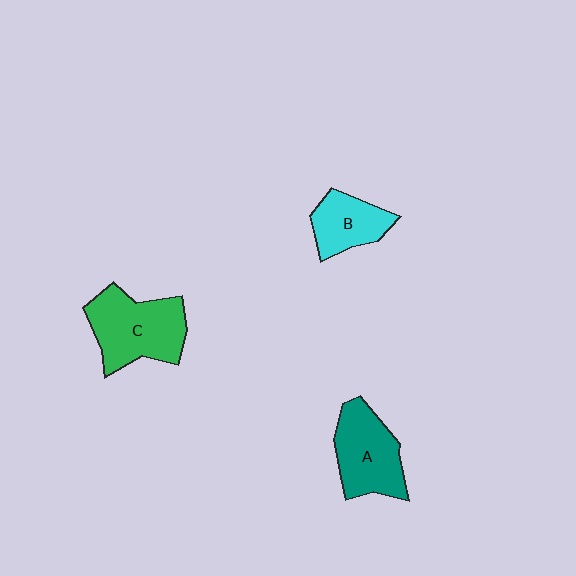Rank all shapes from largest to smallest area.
From largest to smallest: C (green), A (teal), B (cyan).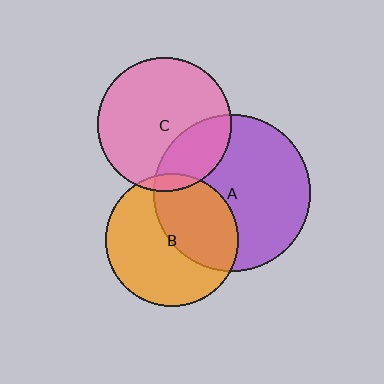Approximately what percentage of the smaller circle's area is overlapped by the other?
Approximately 45%.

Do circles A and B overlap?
Yes.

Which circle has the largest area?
Circle A (purple).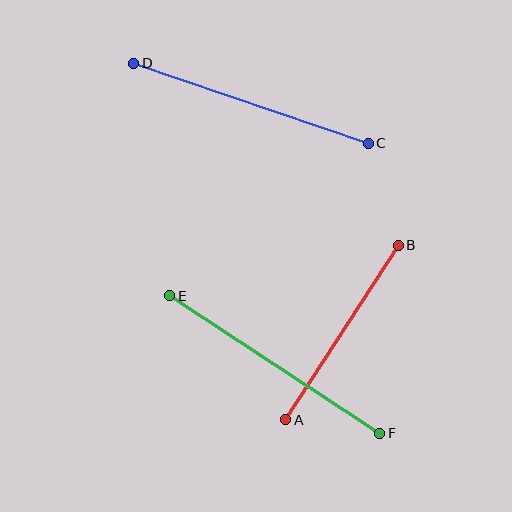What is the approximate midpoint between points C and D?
The midpoint is at approximately (251, 103) pixels.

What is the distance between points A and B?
The distance is approximately 207 pixels.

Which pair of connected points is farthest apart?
Points E and F are farthest apart.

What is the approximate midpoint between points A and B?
The midpoint is at approximately (342, 333) pixels.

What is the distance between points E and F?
The distance is approximately 251 pixels.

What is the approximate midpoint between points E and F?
The midpoint is at approximately (275, 365) pixels.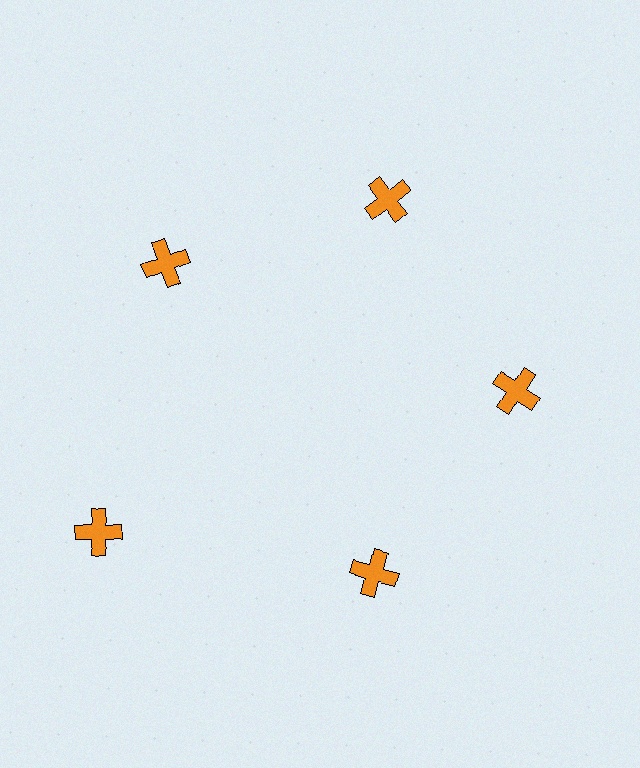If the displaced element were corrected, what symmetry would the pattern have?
It would have 5-fold rotational symmetry — the pattern would map onto itself every 72 degrees.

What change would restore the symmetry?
The symmetry would be restored by moving it inward, back onto the ring so that all 5 crosses sit at equal angles and equal distance from the center.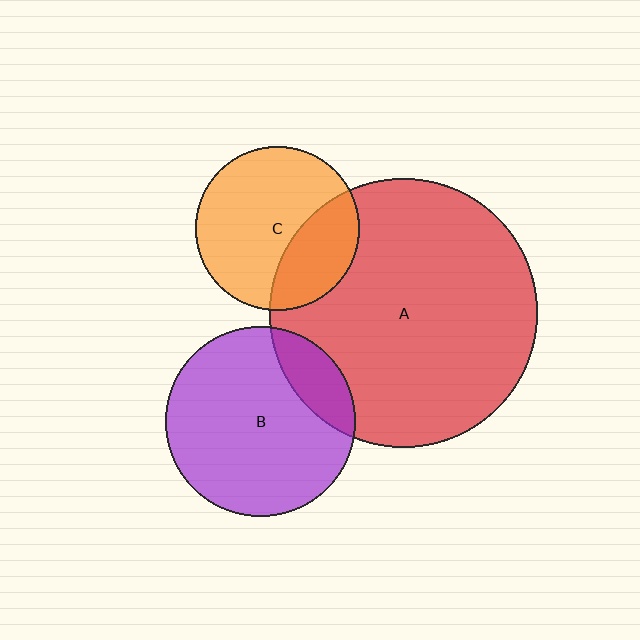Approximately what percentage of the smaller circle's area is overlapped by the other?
Approximately 15%.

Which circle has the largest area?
Circle A (red).